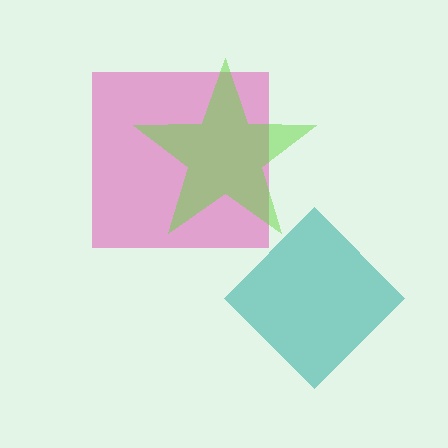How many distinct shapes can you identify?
There are 3 distinct shapes: a pink square, a teal diamond, a lime star.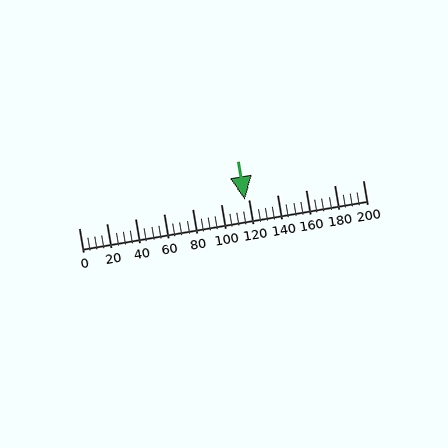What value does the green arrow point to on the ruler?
The green arrow points to approximately 117.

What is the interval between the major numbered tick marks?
The major tick marks are spaced 20 units apart.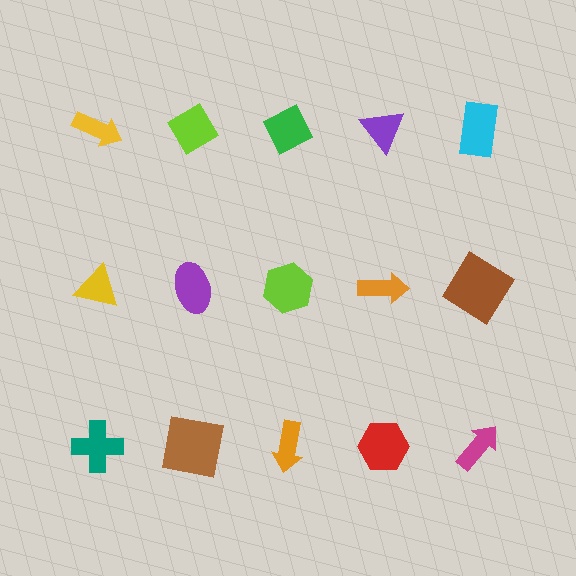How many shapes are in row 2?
5 shapes.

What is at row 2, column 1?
A yellow triangle.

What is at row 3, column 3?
An orange arrow.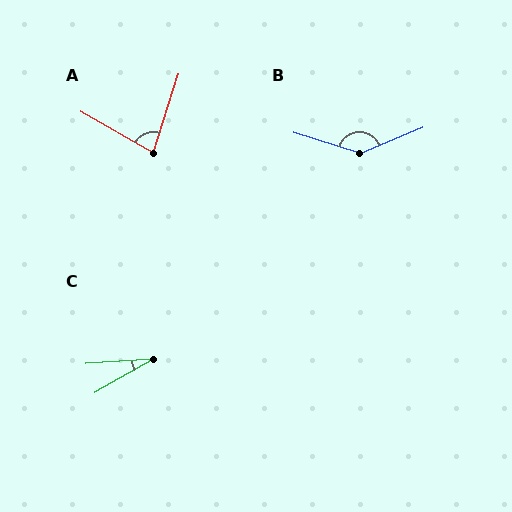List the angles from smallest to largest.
C (26°), A (78°), B (140°).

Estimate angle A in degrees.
Approximately 78 degrees.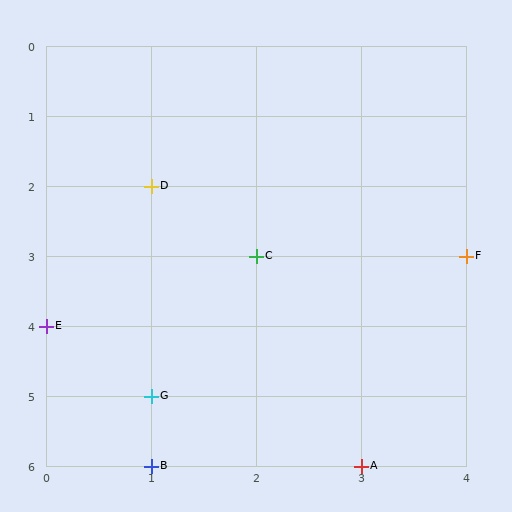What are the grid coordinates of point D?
Point D is at grid coordinates (1, 2).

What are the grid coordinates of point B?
Point B is at grid coordinates (1, 6).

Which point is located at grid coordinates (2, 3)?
Point C is at (2, 3).